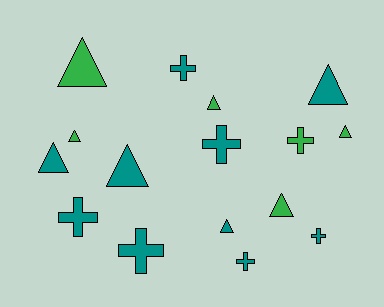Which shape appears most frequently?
Triangle, with 9 objects.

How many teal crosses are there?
There are 6 teal crosses.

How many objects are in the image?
There are 16 objects.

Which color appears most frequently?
Teal, with 10 objects.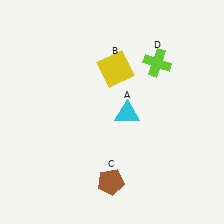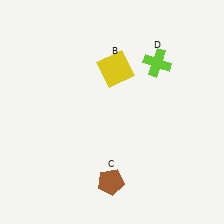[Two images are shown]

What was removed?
The cyan triangle (A) was removed in Image 2.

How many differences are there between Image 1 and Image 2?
There is 1 difference between the two images.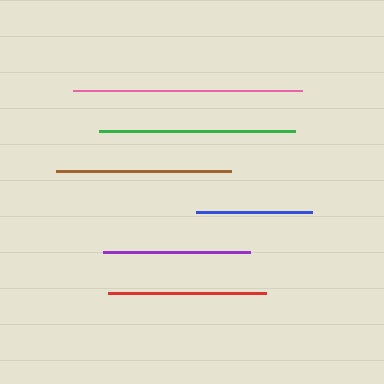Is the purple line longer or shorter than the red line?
The red line is longer than the purple line.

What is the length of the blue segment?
The blue segment is approximately 117 pixels long.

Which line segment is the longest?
The pink line is the longest at approximately 228 pixels.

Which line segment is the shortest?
The blue line is the shortest at approximately 117 pixels.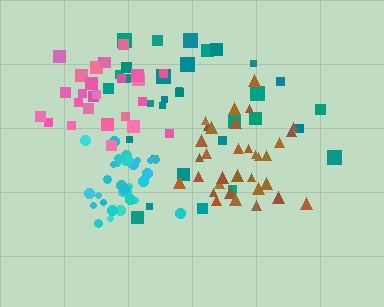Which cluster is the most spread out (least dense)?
Teal.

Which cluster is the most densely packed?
Cyan.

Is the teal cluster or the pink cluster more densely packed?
Pink.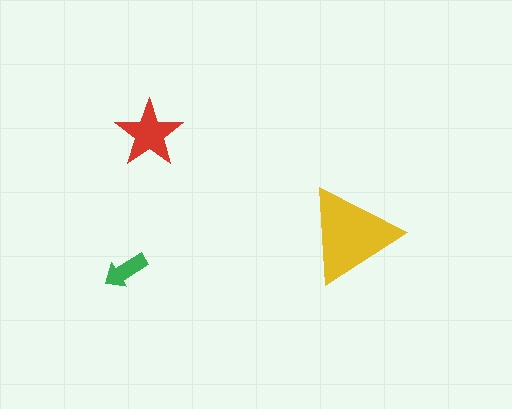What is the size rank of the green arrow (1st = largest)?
3rd.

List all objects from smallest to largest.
The green arrow, the red star, the yellow triangle.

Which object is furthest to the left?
The green arrow is leftmost.